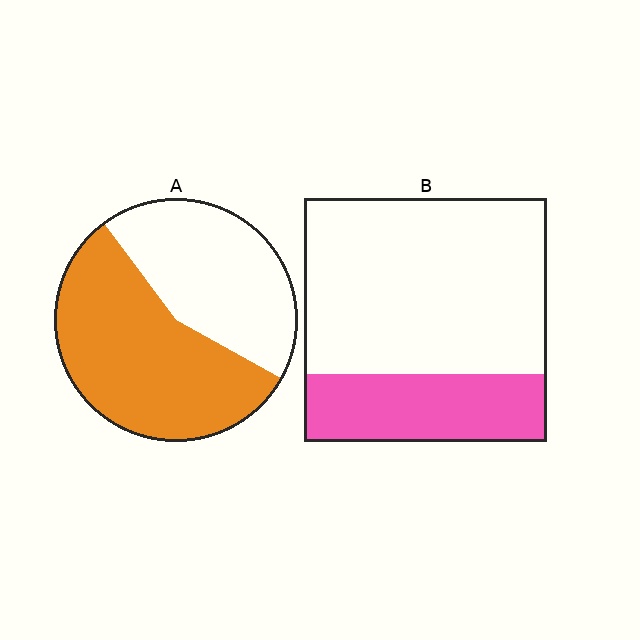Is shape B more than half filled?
No.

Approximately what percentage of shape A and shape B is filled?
A is approximately 55% and B is approximately 30%.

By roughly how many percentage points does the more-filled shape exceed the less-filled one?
By roughly 30 percentage points (A over B).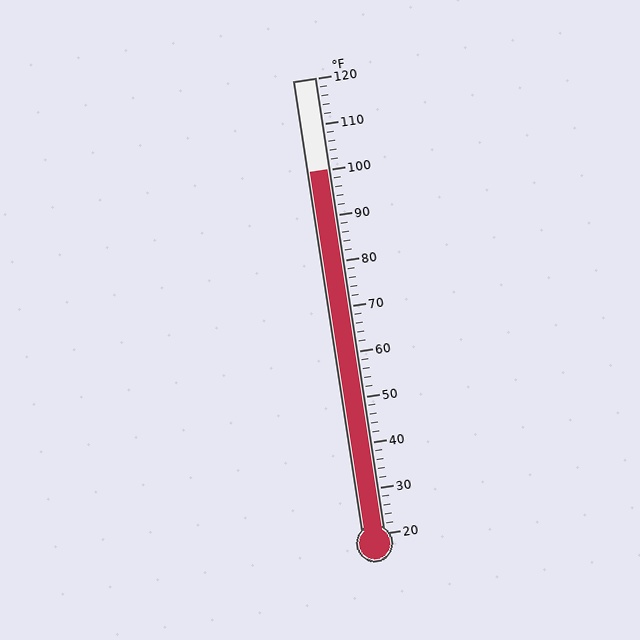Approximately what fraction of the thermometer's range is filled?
The thermometer is filled to approximately 80% of its range.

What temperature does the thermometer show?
The thermometer shows approximately 100°F.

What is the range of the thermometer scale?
The thermometer scale ranges from 20°F to 120°F.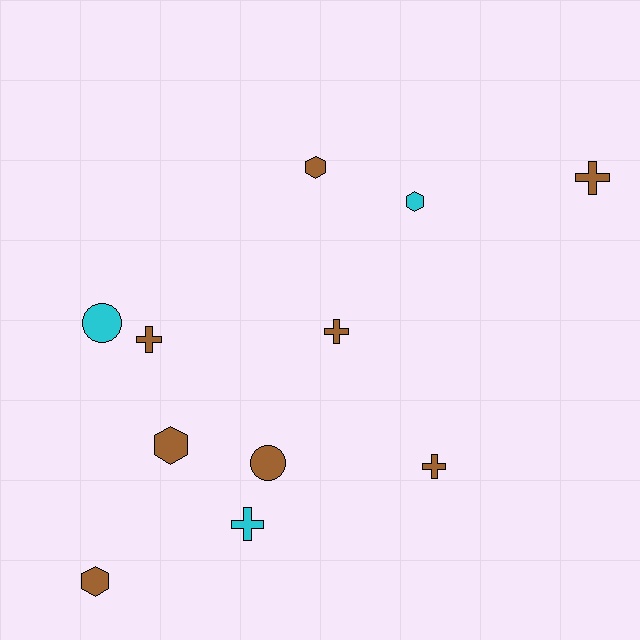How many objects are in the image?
There are 11 objects.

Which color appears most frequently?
Brown, with 8 objects.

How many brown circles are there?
There is 1 brown circle.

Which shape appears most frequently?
Cross, with 5 objects.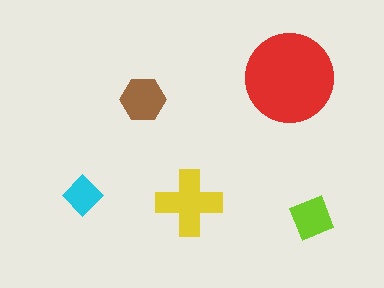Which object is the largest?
The red circle.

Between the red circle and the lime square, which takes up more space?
The red circle.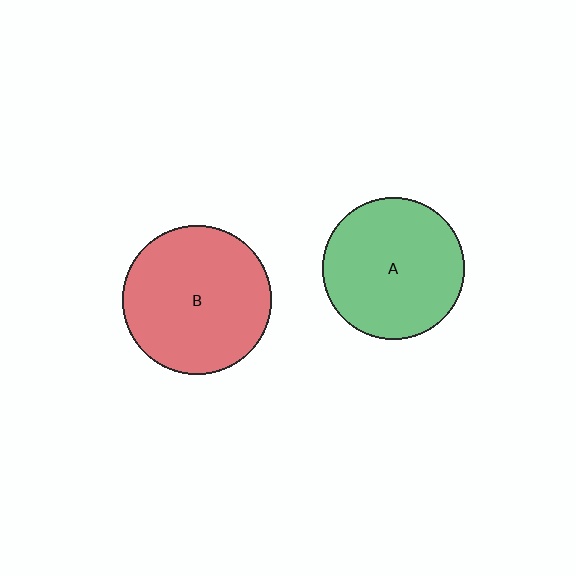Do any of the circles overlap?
No, none of the circles overlap.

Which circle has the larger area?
Circle B (red).